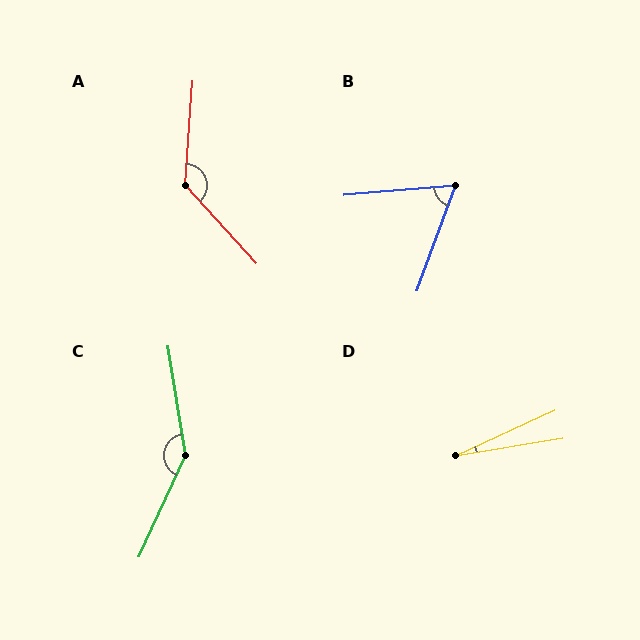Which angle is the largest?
C, at approximately 147 degrees.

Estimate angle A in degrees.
Approximately 134 degrees.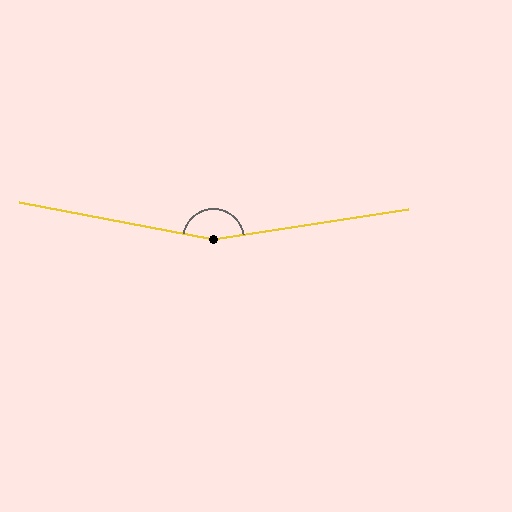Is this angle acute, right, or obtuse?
It is obtuse.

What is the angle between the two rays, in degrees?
Approximately 160 degrees.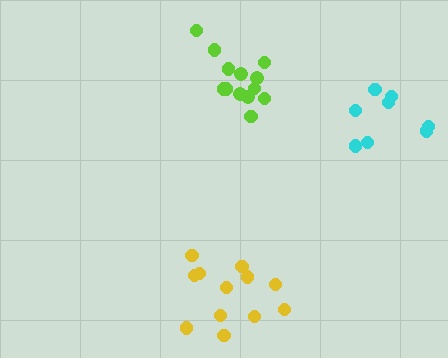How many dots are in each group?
Group 1: 12 dots, Group 2: 8 dots, Group 3: 13 dots (33 total).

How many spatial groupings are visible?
There are 3 spatial groupings.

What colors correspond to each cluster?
The clusters are colored: yellow, cyan, lime.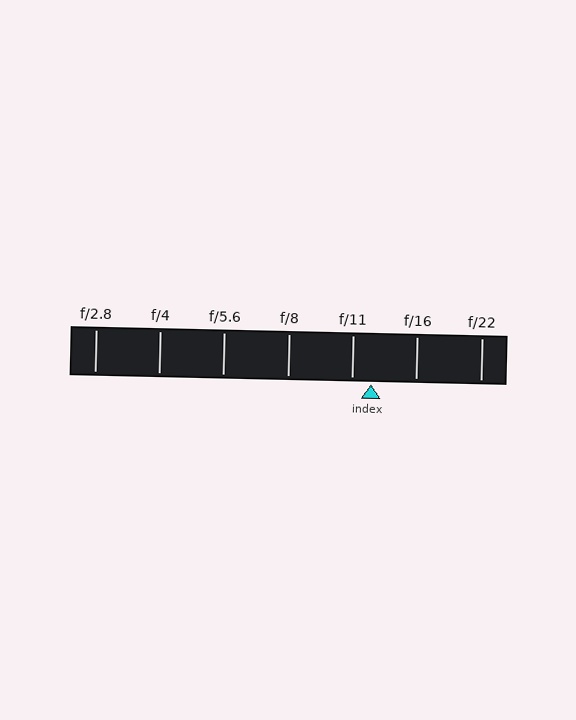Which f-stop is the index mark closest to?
The index mark is closest to f/11.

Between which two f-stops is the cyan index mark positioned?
The index mark is between f/11 and f/16.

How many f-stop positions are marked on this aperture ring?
There are 7 f-stop positions marked.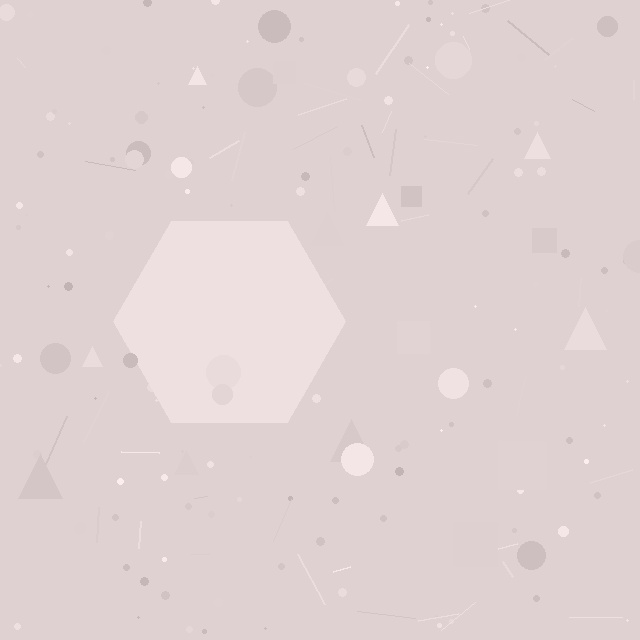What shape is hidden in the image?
A hexagon is hidden in the image.